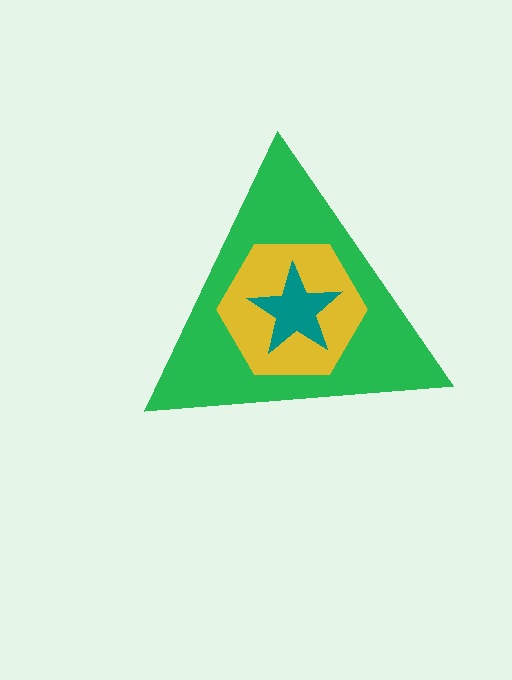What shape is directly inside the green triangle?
The yellow hexagon.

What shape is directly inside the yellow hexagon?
The teal star.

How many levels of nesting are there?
3.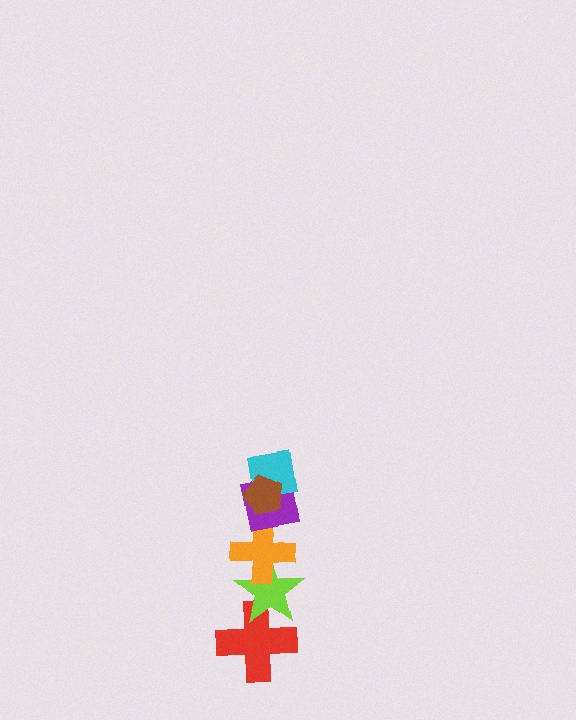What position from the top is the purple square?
The purple square is 3rd from the top.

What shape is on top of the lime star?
The orange cross is on top of the lime star.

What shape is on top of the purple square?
The cyan square is on top of the purple square.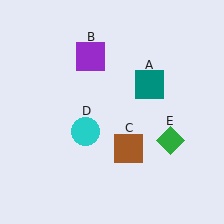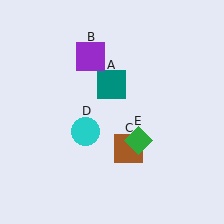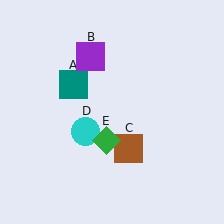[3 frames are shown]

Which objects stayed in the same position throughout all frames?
Purple square (object B) and brown square (object C) and cyan circle (object D) remained stationary.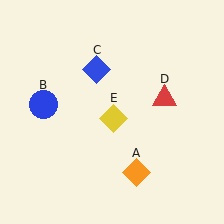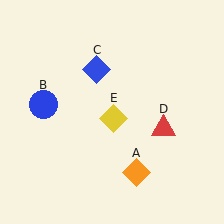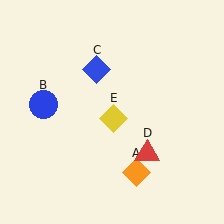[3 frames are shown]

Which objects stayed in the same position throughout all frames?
Orange diamond (object A) and blue circle (object B) and blue diamond (object C) and yellow diamond (object E) remained stationary.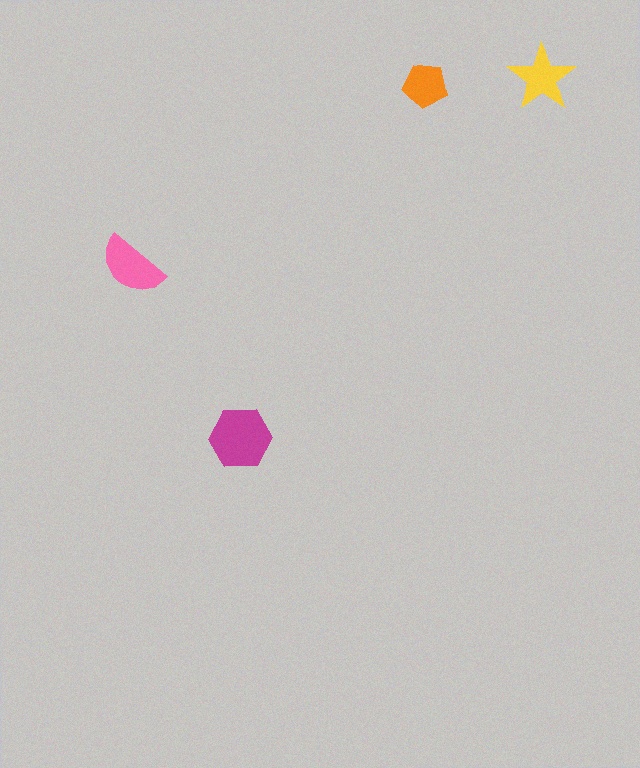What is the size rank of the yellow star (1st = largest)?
3rd.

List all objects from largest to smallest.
The magenta hexagon, the pink semicircle, the yellow star, the orange pentagon.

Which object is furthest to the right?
The yellow star is rightmost.